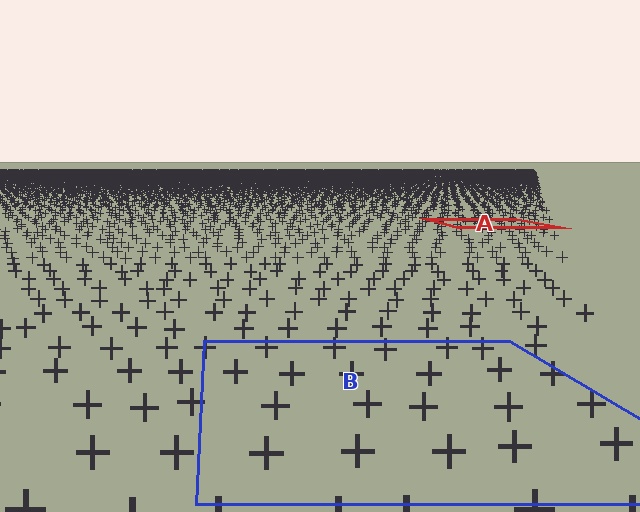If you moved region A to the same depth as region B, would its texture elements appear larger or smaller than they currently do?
They would appear larger. At a closer depth, the same texture elements are projected at a bigger on-screen size.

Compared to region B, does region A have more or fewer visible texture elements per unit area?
Region A has more texture elements per unit area — they are packed more densely because it is farther away.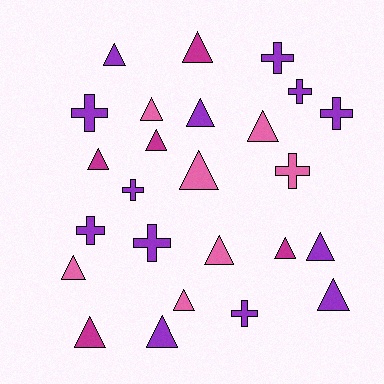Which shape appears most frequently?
Triangle, with 16 objects.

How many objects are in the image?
There are 25 objects.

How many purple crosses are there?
There are 8 purple crosses.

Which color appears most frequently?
Purple, with 13 objects.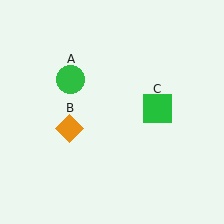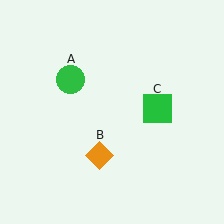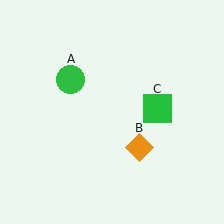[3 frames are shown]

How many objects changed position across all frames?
1 object changed position: orange diamond (object B).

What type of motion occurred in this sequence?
The orange diamond (object B) rotated counterclockwise around the center of the scene.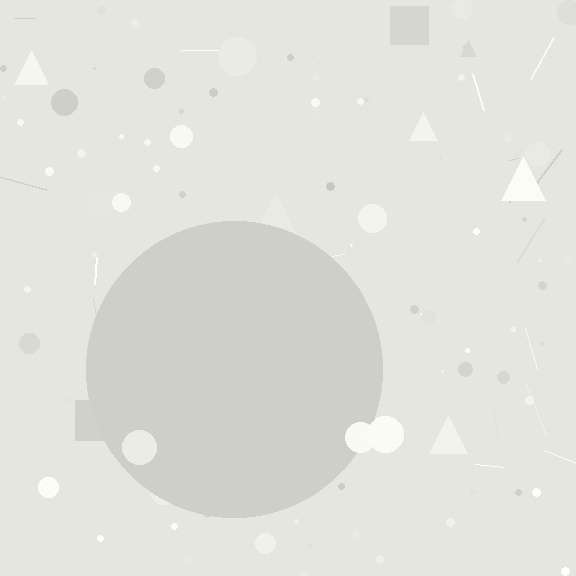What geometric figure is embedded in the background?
A circle is embedded in the background.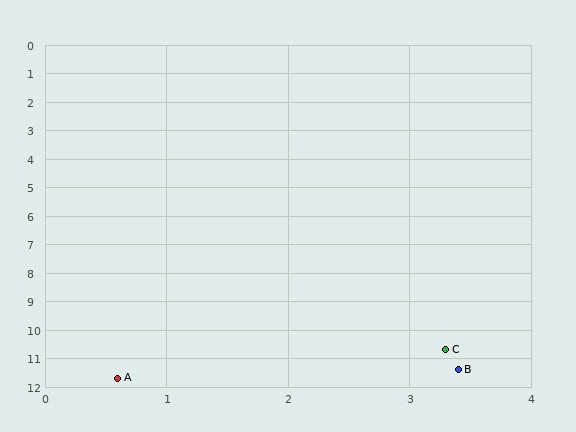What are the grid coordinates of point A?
Point A is at approximately (0.6, 11.7).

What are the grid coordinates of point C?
Point C is at approximately (3.3, 10.7).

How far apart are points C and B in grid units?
Points C and B are about 0.7 grid units apart.